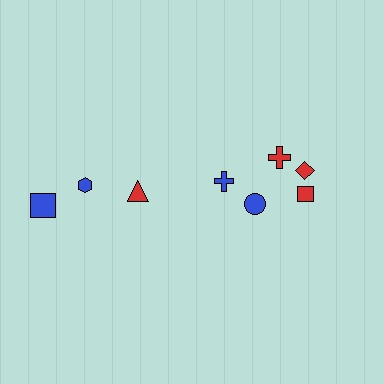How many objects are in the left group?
There are 3 objects.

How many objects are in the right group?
There are 5 objects.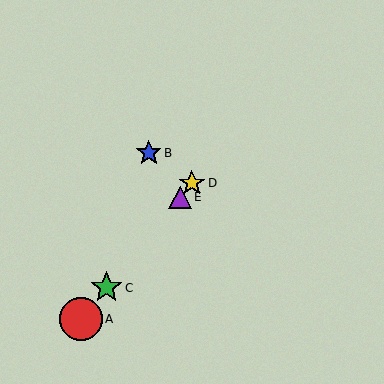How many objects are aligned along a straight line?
4 objects (A, C, D, E) are aligned along a straight line.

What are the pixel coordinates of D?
Object D is at (192, 183).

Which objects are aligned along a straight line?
Objects A, C, D, E are aligned along a straight line.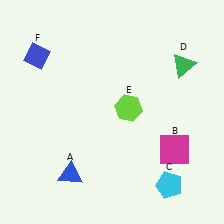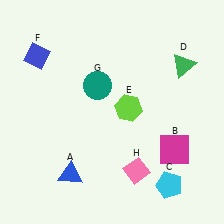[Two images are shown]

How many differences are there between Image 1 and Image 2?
There are 2 differences between the two images.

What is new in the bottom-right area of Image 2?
A pink diamond (H) was added in the bottom-right area of Image 2.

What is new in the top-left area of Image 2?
A teal circle (G) was added in the top-left area of Image 2.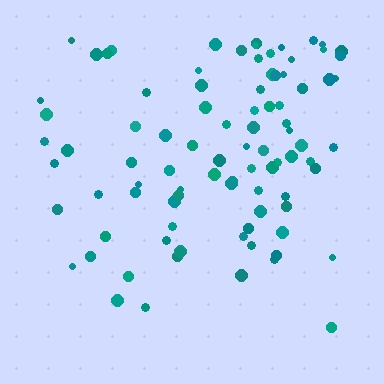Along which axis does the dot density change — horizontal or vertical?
Vertical.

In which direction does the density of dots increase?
From bottom to top, with the top side densest.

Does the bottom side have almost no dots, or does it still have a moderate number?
Still a moderate number, just noticeably fewer than the top.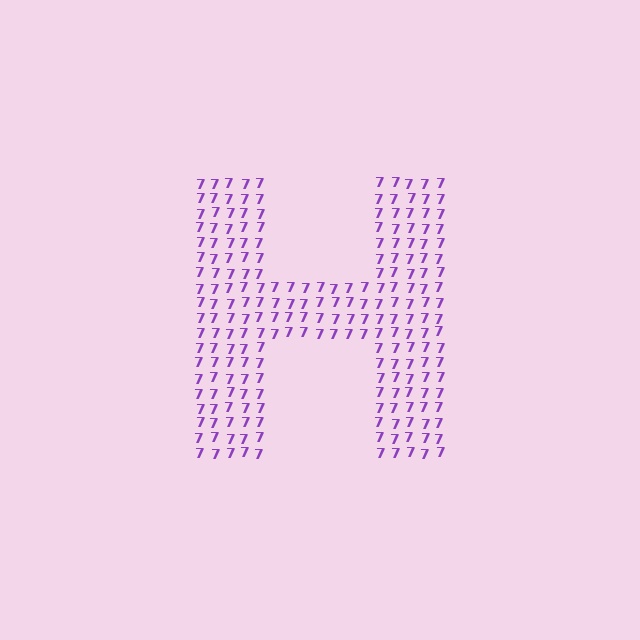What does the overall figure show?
The overall figure shows the letter H.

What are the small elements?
The small elements are digit 7's.